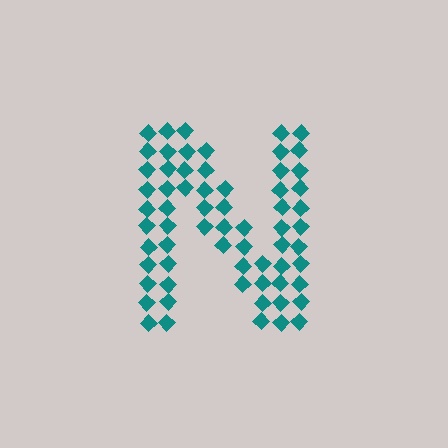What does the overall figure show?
The overall figure shows the letter N.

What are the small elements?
The small elements are diamonds.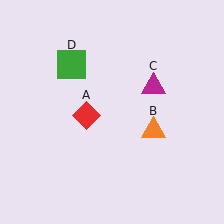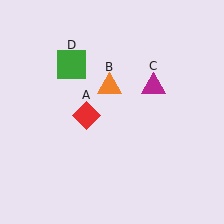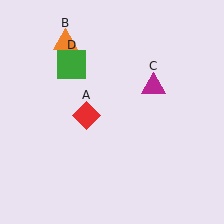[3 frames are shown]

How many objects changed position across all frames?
1 object changed position: orange triangle (object B).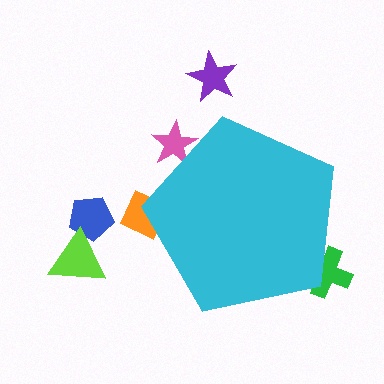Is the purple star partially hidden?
No, the purple star is fully visible.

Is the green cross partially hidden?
Yes, the green cross is partially hidden behind the cyan pentagon.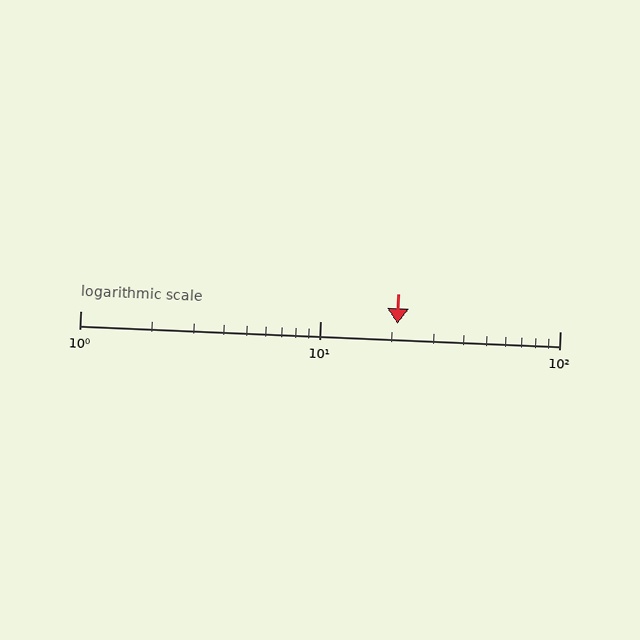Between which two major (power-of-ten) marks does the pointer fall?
The pointer is between 10 and 100.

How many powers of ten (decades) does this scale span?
The scale spans 2 decades, from 1 to 100.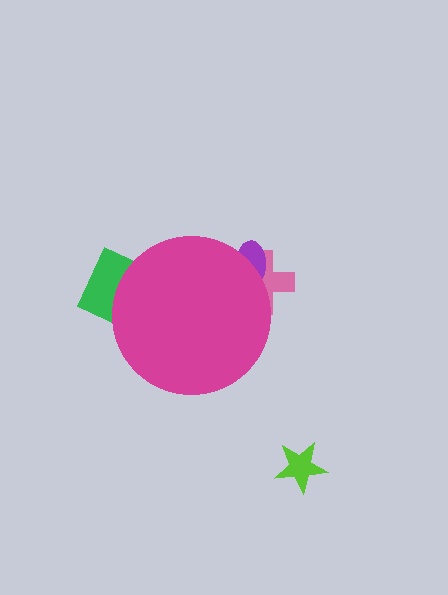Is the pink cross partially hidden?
Yes, the pink cross is partially hidden behind the magenta circle.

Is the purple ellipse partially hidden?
Yes, the purple ellipse is partially hidden behind the magenta circle.